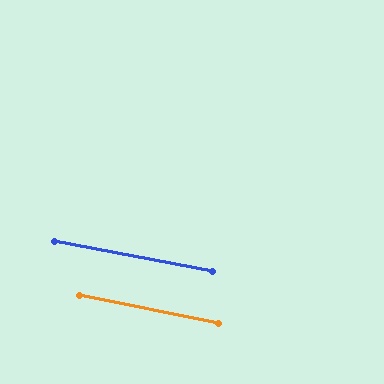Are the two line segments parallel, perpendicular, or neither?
Parallel — their directions differ by only 1.0°.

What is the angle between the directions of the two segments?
Approximately 1 degree.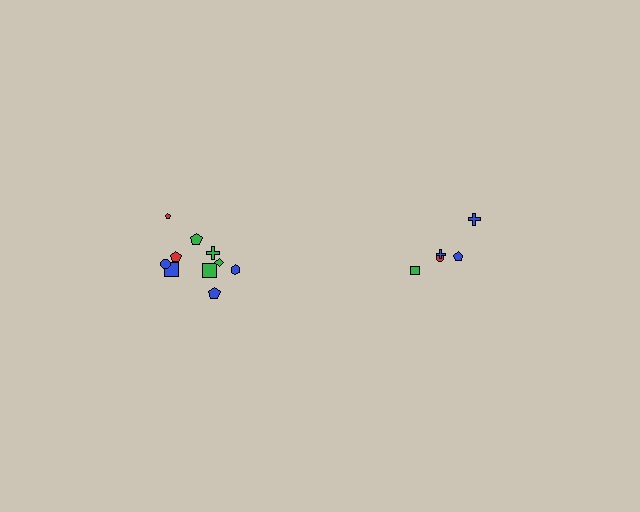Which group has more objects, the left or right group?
The left group.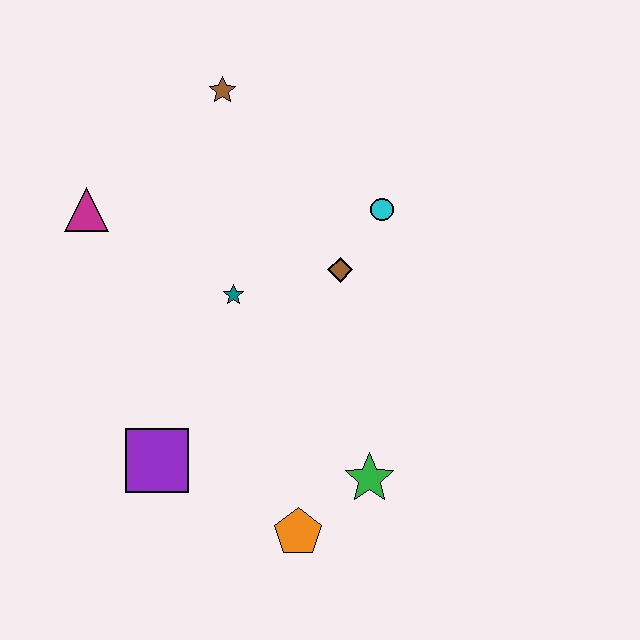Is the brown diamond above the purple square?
Yes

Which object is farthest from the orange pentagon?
The brown star is farthest from the orange pentagon.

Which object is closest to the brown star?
The magenta triangle is closest to the brown star.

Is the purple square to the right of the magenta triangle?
Yes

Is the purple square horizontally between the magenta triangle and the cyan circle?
Yes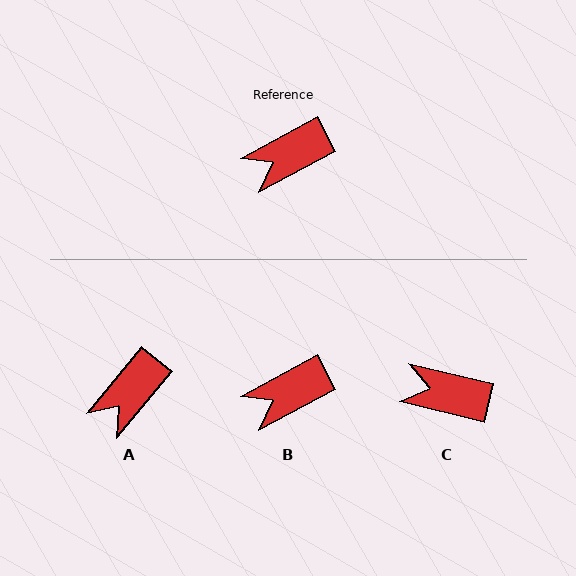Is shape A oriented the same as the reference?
No, it is off by about 22 degrees.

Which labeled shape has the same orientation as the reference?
B.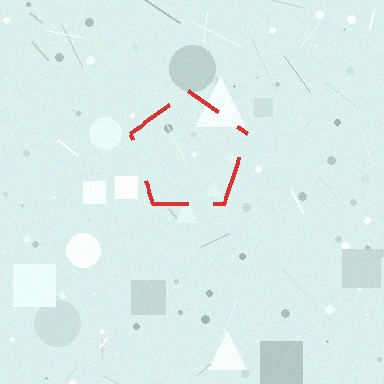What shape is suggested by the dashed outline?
The dashed outline suggests a pentagon.